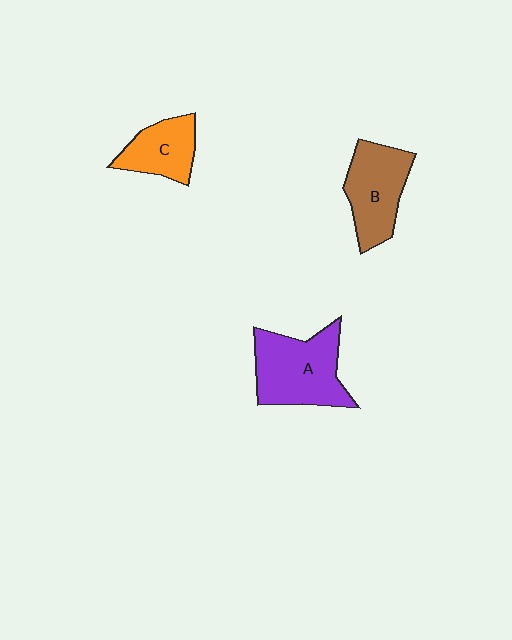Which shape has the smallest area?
Shape C (orange).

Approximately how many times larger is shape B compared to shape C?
Approximately 1.3 times.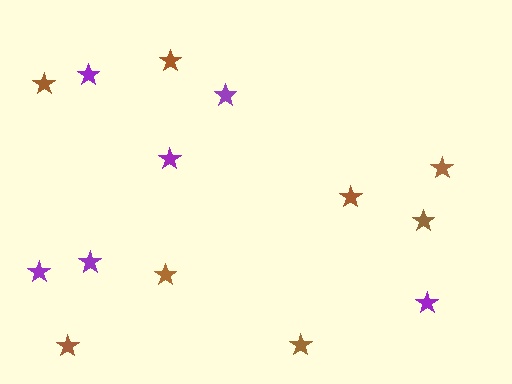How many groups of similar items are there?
There are 2 groups: one group of brown stars (8) and one group of purple stars (6).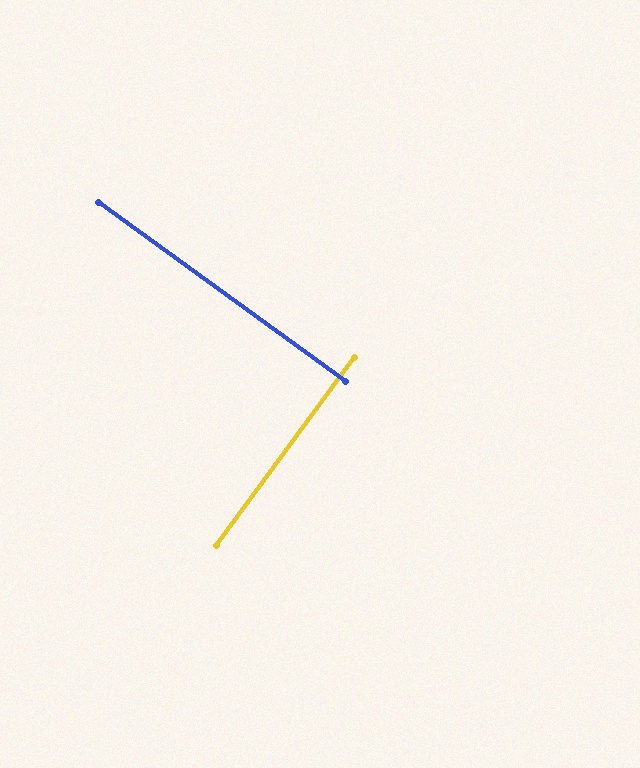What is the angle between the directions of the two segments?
Approximately 90 degrees.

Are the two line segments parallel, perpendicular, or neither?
Perpendicular — they meet at approximately 90°.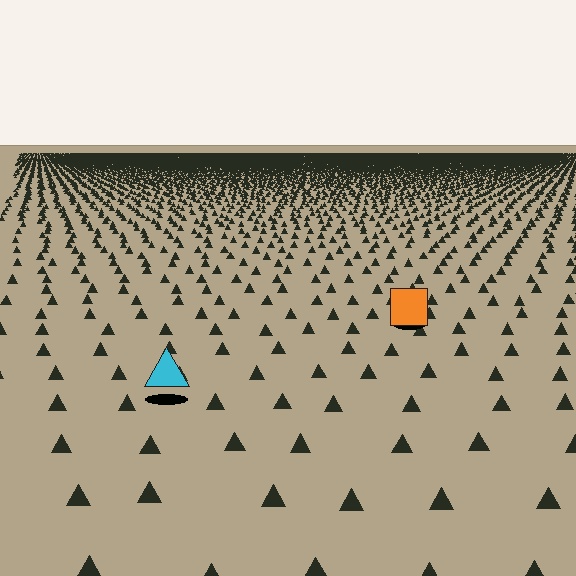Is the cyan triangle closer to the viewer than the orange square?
Yes. The cyan triangle is closer — you can tell from the texture gradient: the ground texture is coarser near it.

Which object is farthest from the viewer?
The orange square is farthest from the viewer. It appears smaller and the ground texture around it is denser.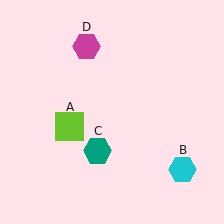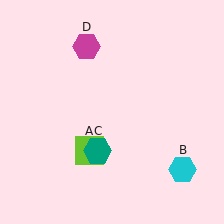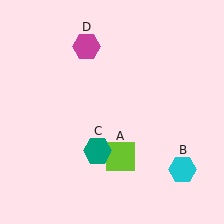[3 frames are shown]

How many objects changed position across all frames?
1 object changed position: lime square (object A).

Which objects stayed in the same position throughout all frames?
Cyan hexagon (object B) and teal hexagon (object C) and magenta hexagon (object D) remained stationary.